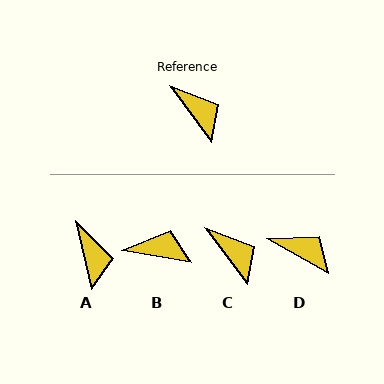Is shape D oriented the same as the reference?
No, it is off by about 24 degrees.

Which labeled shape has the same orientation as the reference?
C.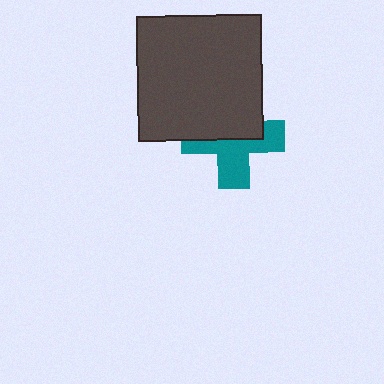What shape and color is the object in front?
The object in front is a dark gray square.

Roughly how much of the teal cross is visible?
About half of it is visible (roughly 50%).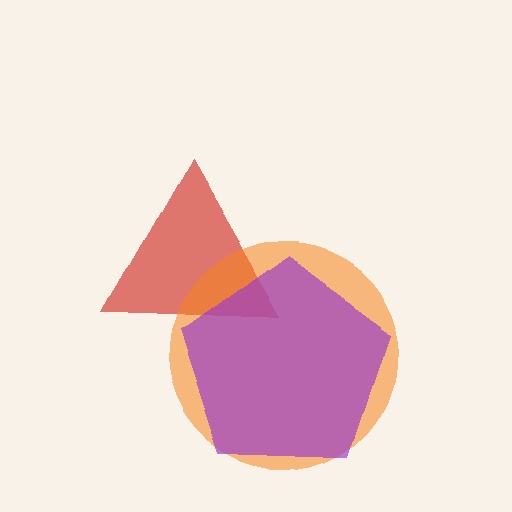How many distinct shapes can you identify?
There are 3 distinct shapes: a red triangle, an orange circle, a purple pentagon.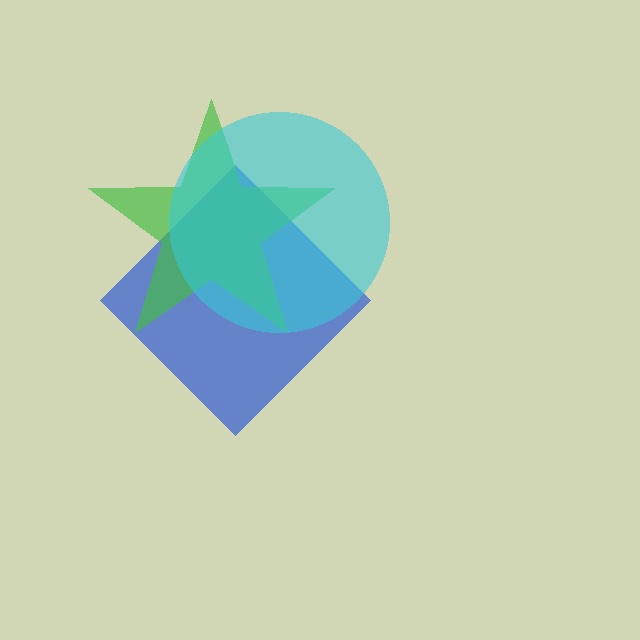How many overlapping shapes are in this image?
There are 3 overlapping shapes in the image.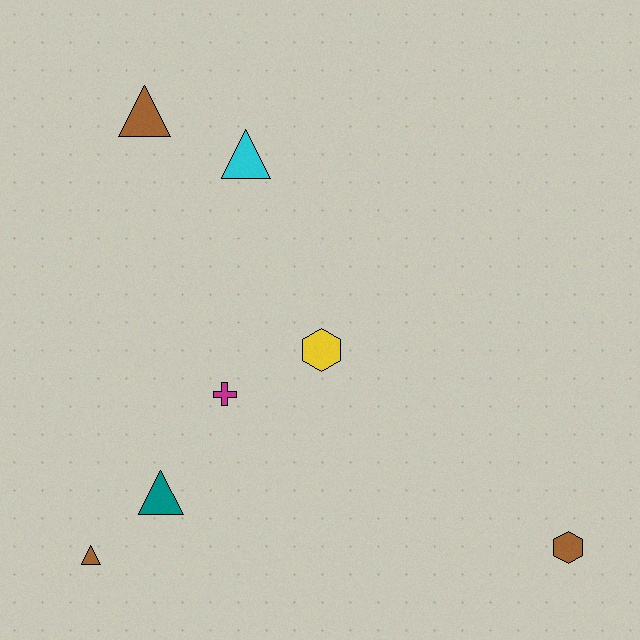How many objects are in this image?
There are 7 objects.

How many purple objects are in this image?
There are no purple objects.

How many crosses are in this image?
There is 1 cross.